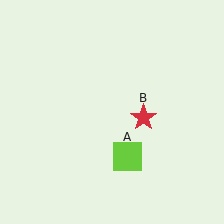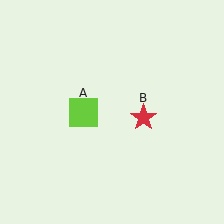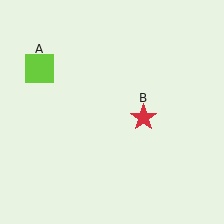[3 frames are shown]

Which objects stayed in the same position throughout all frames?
Red star (object B) remained stationary.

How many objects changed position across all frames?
1 object changed position: lime square (object A).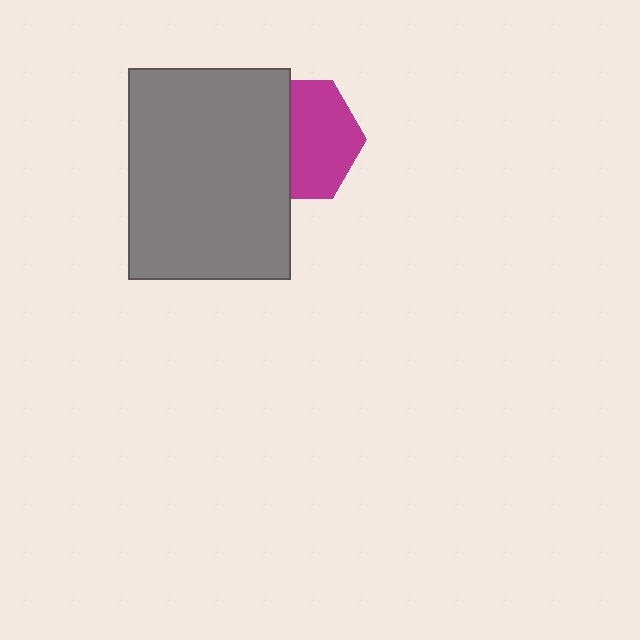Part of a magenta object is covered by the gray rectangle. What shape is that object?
It is a hexagon.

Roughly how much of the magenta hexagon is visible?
About half of it is visible (roughly 57%).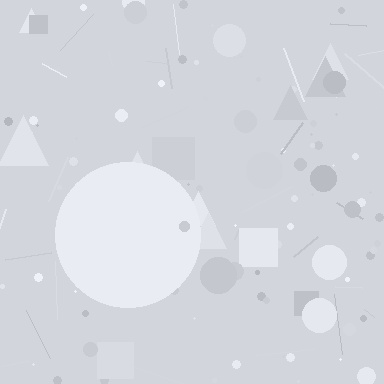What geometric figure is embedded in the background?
A circle is embedded in the background.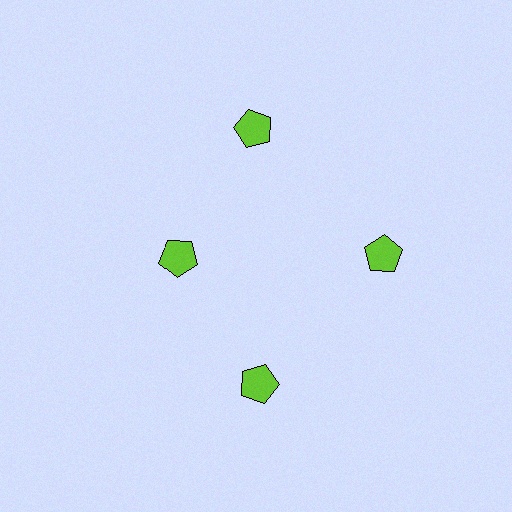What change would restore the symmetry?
The symmetry would be restored by moving it outward, back onto the ring so that all 4 pentagons sit at equal angles and equal distance from the center.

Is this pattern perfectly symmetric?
No. The 4 lime pentagons are arranged in a ring, but one element near the 9 o'clock position is pulled inward toward the center, breaking the 4-fold rotational symmetry.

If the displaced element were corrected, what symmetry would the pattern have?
It would have 4-fold rotational symmetry — the pattern would map onto itself every 90 degrees.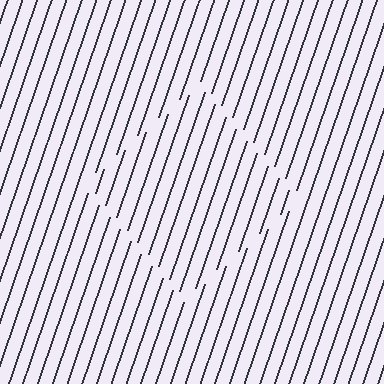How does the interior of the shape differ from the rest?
The interior of the shape contains the same grating, shifted by half a period — the contour is defined by the phase discontinuity where line-ends from the inner and outer gratings abut.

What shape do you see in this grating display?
An illusory square. The interior of the shape contains the same grating, shifted by half a period — the contour is defined by the phase discontinuity where line-ends from the inner and outer gratings abut.